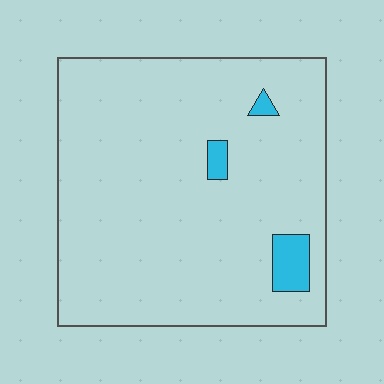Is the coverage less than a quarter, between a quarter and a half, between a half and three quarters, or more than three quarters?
Less than a quarter.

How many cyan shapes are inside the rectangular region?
3.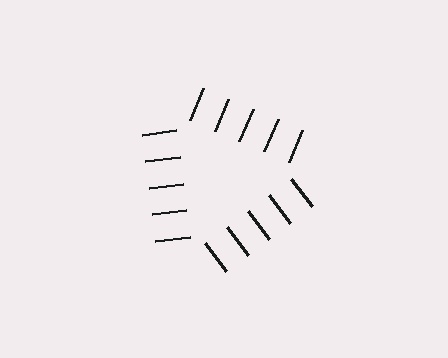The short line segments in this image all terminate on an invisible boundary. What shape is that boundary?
An illusory triangle — the line segments terminate on its edges but no continuous stroke is drawn.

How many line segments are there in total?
15 — 5 along each of the 3 edges.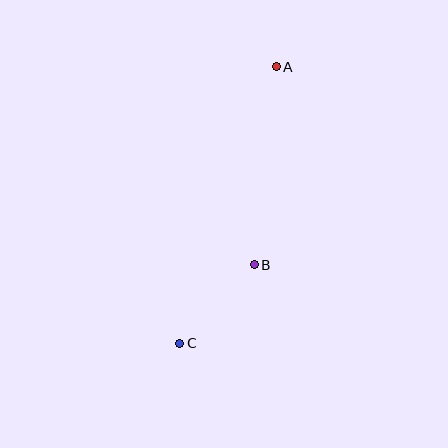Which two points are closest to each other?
Points B and C are closest to each other.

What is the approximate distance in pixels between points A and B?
The distance between A and B is approximately 199 pixels.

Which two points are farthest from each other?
Points A and C are farthest from each other.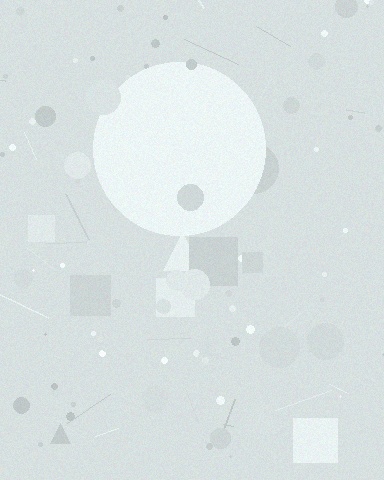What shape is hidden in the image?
A circle is hidden in the image.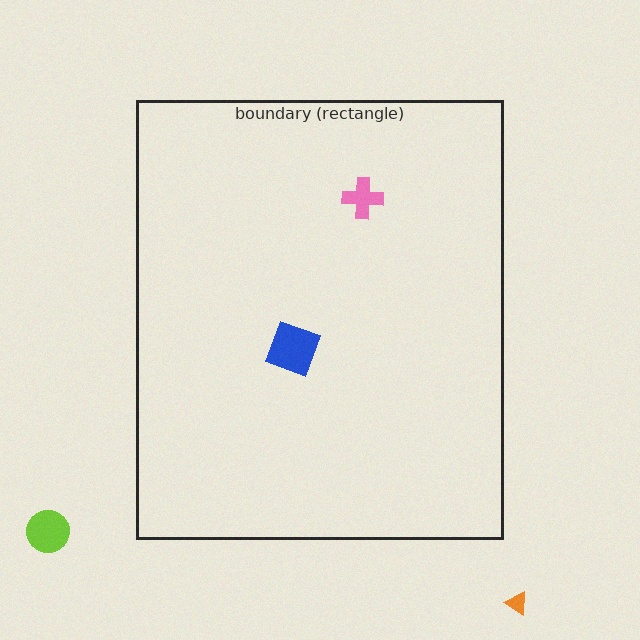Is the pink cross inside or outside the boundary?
Inside.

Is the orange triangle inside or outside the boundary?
Outside.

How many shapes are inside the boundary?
2 inside, 2 outside.